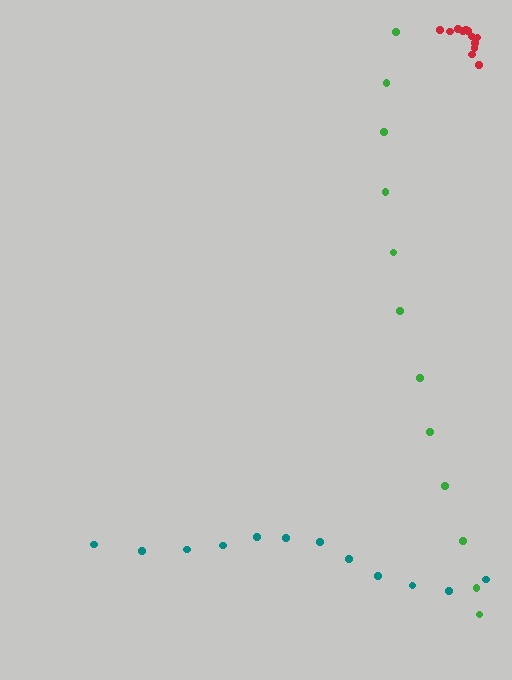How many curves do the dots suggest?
There are 3 distinct paths.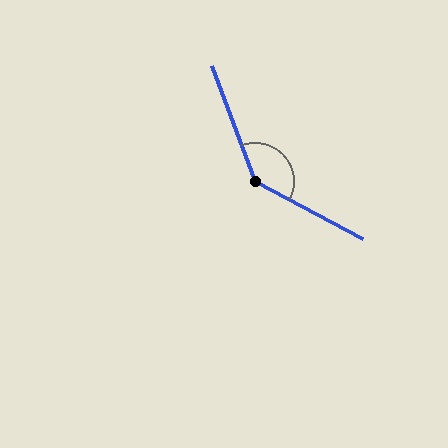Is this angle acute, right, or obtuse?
It is obtuse.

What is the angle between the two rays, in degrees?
Approximately 138 degrees.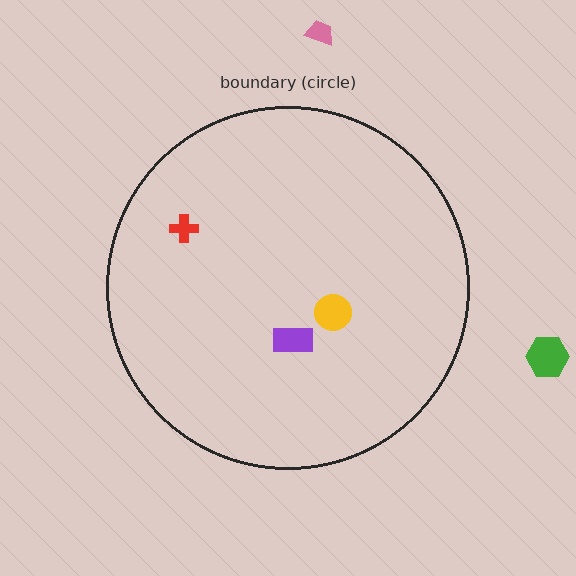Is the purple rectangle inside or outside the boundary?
Inside.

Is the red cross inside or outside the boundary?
Inside.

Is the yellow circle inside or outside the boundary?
Inside.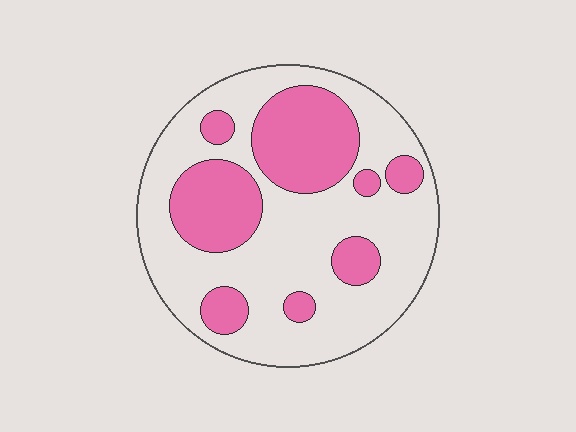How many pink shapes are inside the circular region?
8.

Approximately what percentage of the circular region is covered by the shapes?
Approximately 35%.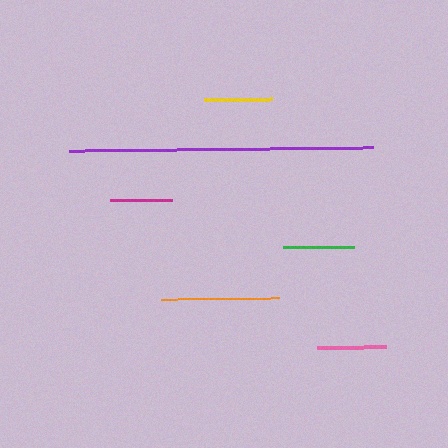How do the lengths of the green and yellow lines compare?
The green and yellow lines are approximately the same length.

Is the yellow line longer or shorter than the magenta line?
The yellow line is longer than the magenta line.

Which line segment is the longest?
The purple line is the longest at approximately 304 pixels.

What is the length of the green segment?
The green segment is approximately 71 pixels long.